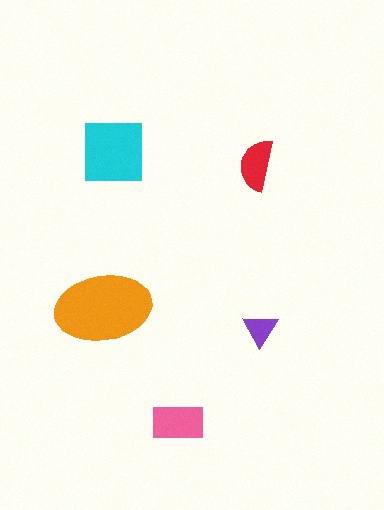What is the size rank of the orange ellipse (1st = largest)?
1st.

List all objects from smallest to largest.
The purple triangle, the red semicircle, the pink rectangle, the cyan square, the orange ellipse.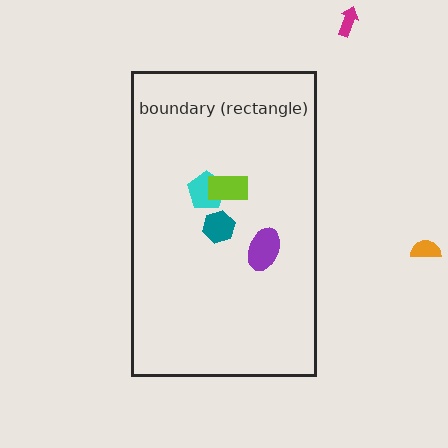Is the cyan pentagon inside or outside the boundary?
Inside.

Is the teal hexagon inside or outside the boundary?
Inside.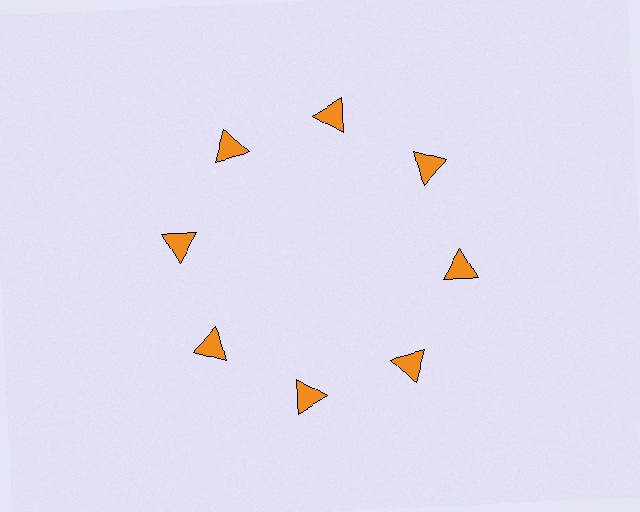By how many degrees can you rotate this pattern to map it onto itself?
The pattern maps onto itself every 45 degrees of rotation.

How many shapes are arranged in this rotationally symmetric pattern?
There are 8 shapes, arranged in 8 groups of 1.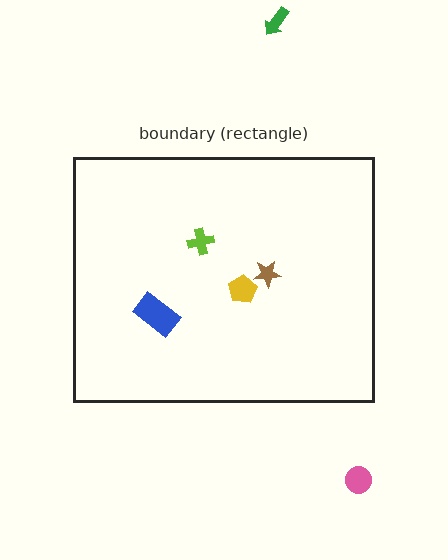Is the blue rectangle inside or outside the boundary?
Inside.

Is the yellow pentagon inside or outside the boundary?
Inside.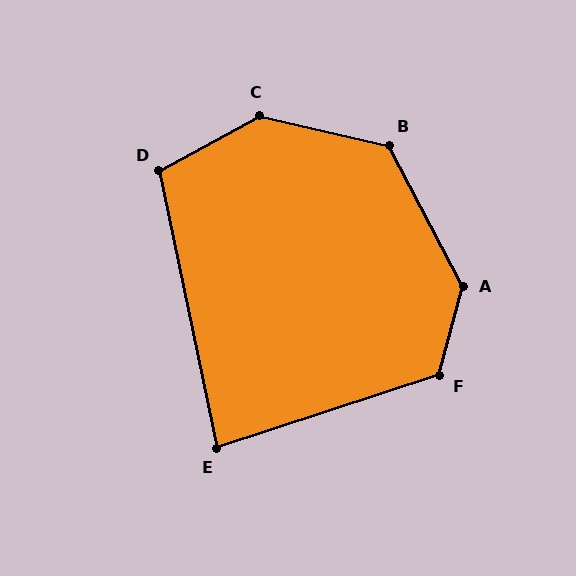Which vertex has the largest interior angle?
C, at approximately 138 degrees.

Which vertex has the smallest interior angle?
E, at approximately 84 degrees.